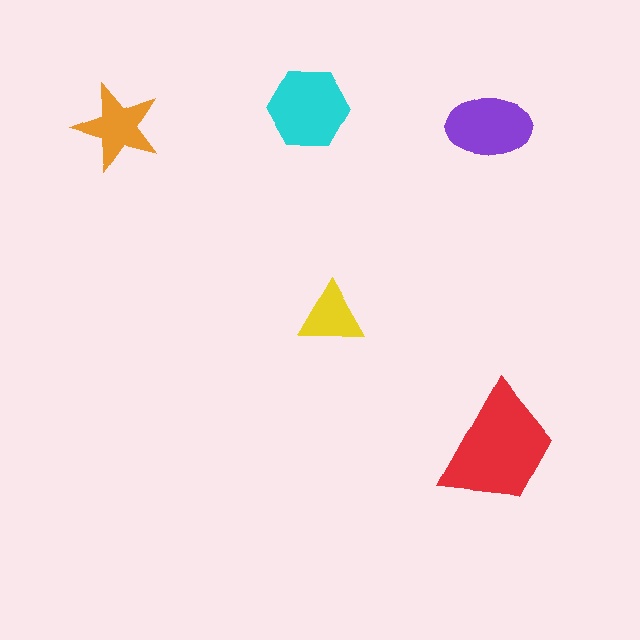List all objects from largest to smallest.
The red trapezoid, the cyan hexagon, the purple ellipse, the orange star, the yellow triangle.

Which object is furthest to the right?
The red trapezoid is rightmost.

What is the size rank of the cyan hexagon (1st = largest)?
2nd.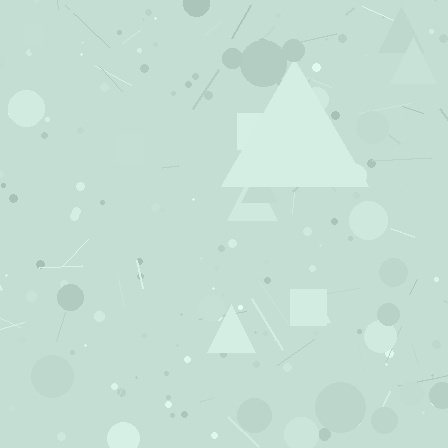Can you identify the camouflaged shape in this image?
The camouflaged shape is a triangle.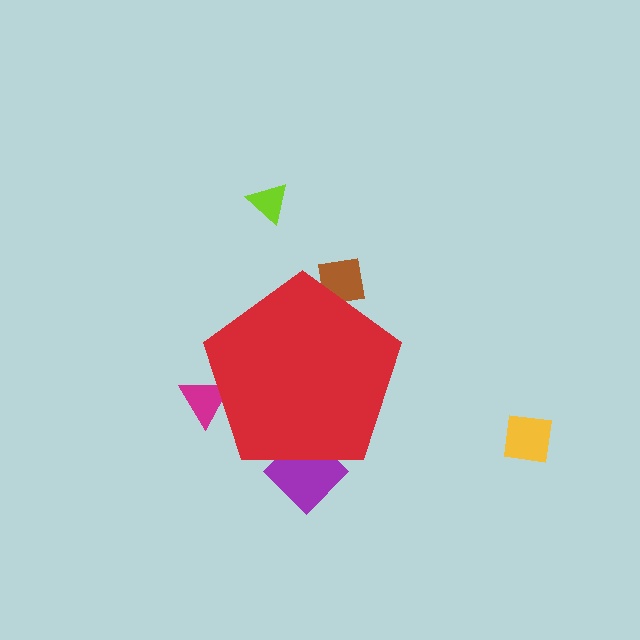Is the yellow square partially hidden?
No, the yellow square is fully visible.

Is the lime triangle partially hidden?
No, the lime triangle is fully visible.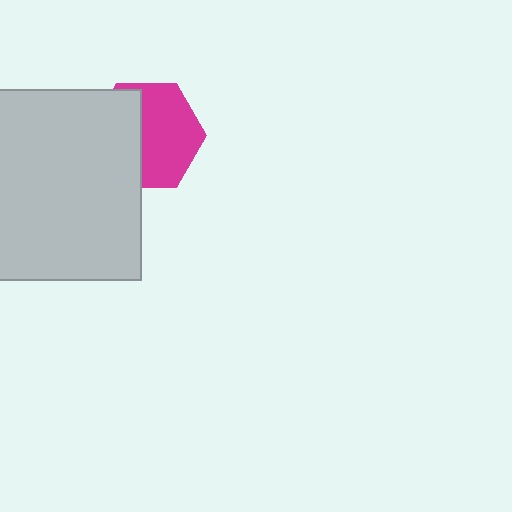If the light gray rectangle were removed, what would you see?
You would see the complete magenta hexagon.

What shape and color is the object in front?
The object in front is a light gray rectangle.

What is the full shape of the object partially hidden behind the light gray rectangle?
The partially hidden object is a magenta hexagon.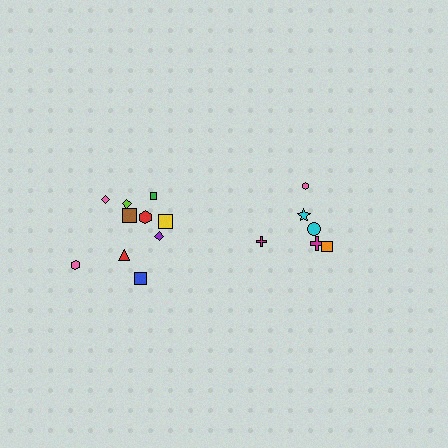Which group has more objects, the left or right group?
The left group.